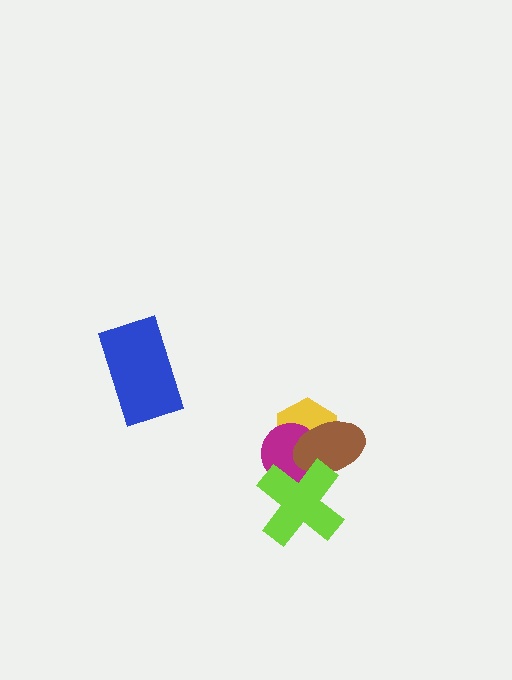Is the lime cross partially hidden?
No, no other shape covers it.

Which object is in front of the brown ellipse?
The lime cross is in front of the brown ellipse.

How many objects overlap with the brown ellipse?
3 objects overlap with the brown ellipse.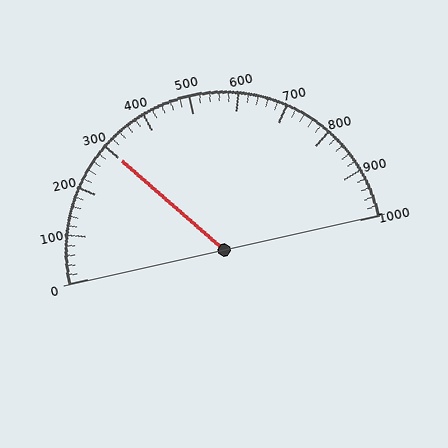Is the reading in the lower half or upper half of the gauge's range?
The reading is in the lower half of the range (0 to 1000).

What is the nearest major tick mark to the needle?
The nearest major tick mark is 300.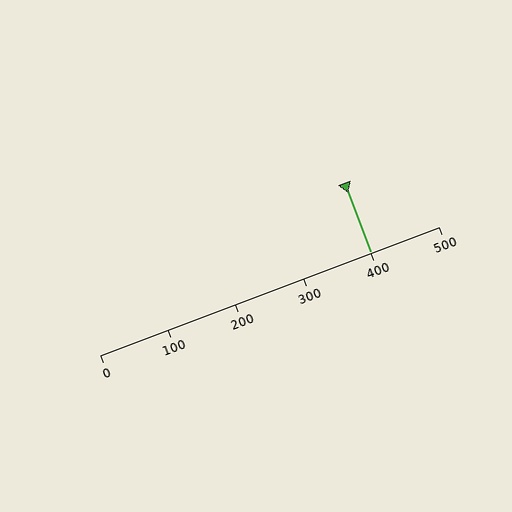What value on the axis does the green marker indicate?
The marker indicates approximately 400.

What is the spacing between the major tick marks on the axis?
The major ticks are spaced 100 apart.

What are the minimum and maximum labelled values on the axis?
The axis runs from 0 to 500.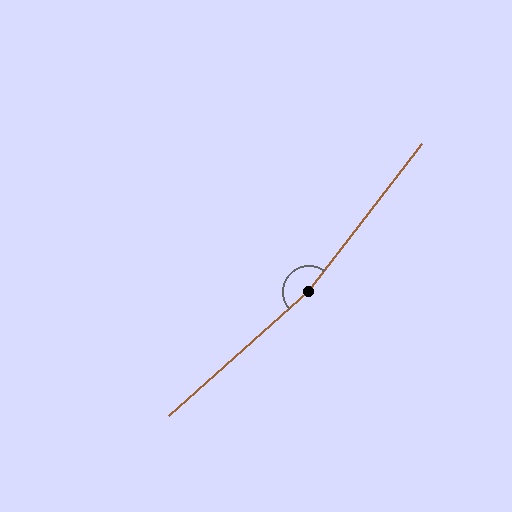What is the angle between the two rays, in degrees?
Approximately 169 degrees.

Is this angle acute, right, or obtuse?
It is obtuse.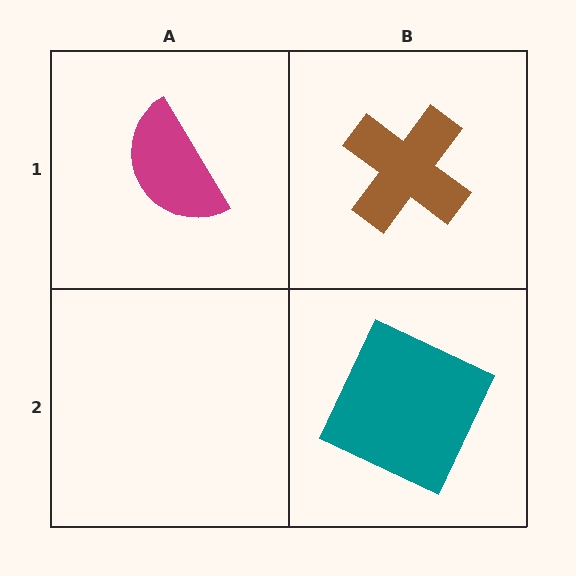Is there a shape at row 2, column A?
No, that cell is empty.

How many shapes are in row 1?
2 shapes.